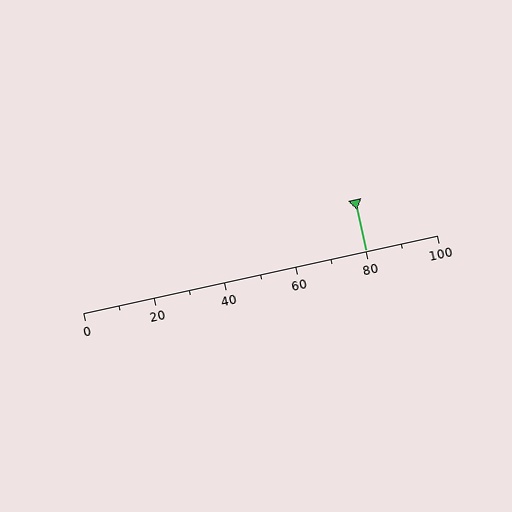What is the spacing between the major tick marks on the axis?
The major ticks are spaced 20 apart.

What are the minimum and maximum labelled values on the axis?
The axis runs from 0 to 100.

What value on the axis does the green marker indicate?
The marker indicates approximately 80.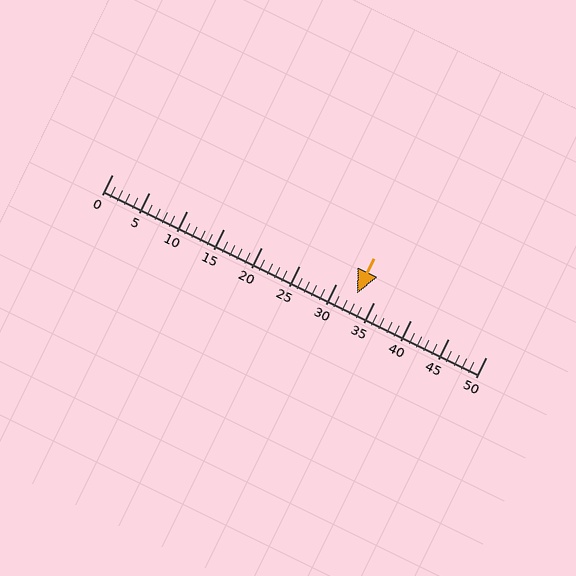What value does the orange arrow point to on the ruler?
The orange arrow points to approximately 33.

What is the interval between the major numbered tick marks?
The major tick marks are spaced 5 units apart.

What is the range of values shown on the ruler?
The ruler shows values from 0 to 50.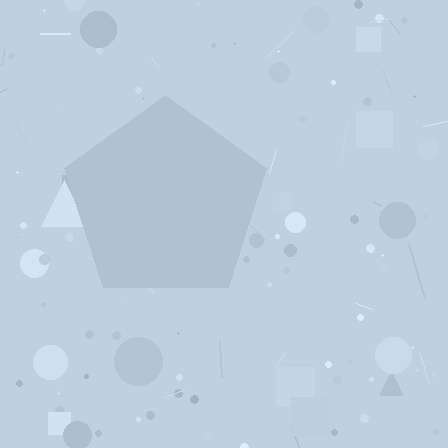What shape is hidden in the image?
A pentagon is hidden in the image.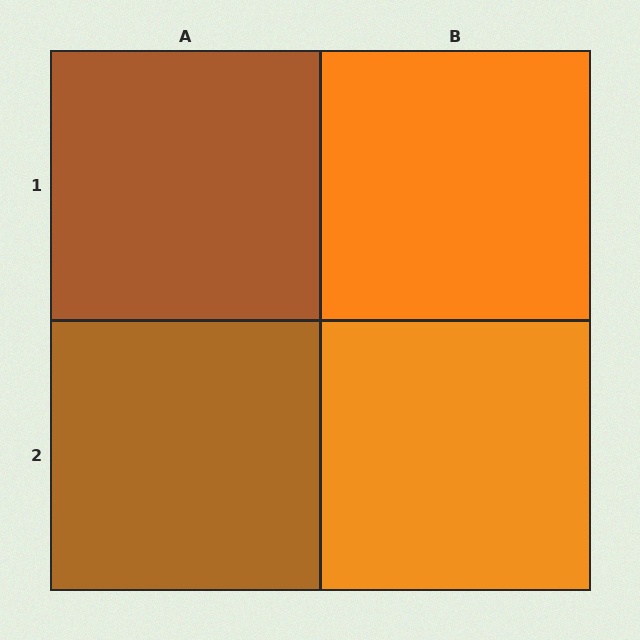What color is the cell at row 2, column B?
Orange.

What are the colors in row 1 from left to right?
Brown, orange.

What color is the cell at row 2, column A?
Brown.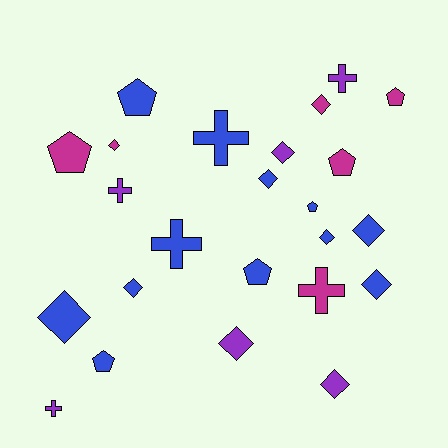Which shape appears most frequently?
Diamond, with 11 objects.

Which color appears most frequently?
Blue, with 12 objects.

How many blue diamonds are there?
There are 6 blue diamonds.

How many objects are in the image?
There are 24 objects.